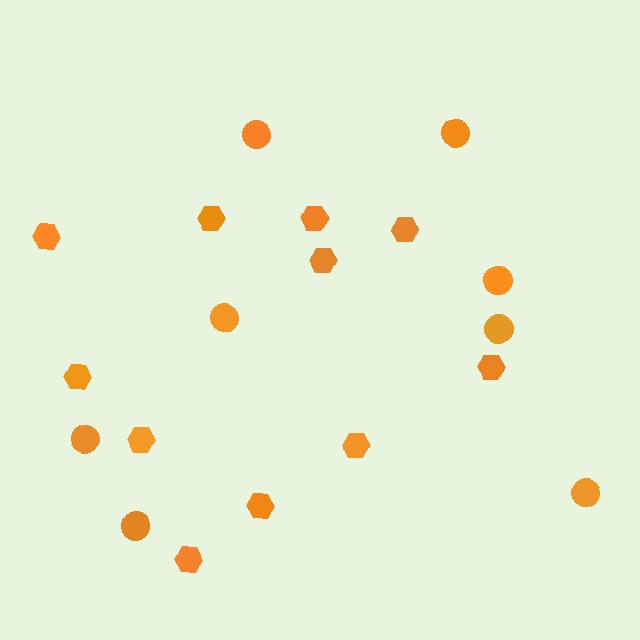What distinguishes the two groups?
There are 2 groups: one group of hexagons (11) and one group of circles (8).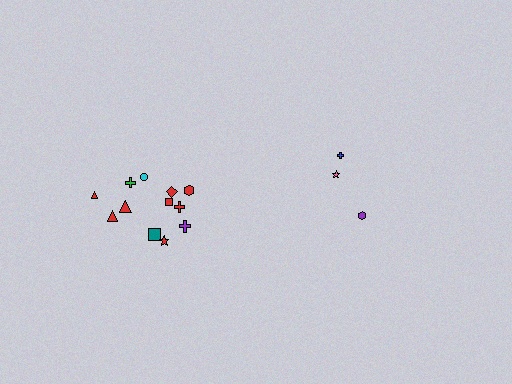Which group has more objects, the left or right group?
The left group.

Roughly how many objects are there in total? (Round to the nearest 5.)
Roughly 15 objects in total.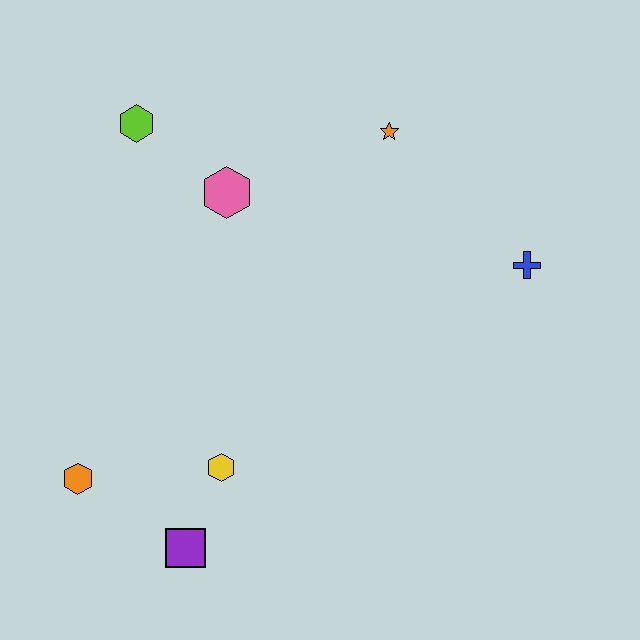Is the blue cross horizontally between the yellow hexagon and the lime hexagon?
No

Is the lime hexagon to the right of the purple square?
No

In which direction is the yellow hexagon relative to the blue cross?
The yellow hexagon is to the left of the blue cross.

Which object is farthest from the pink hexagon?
The purple square is farthest from the pink hexagon.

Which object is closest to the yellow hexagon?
The purple square is closest to the yellow hexagon.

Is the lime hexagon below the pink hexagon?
No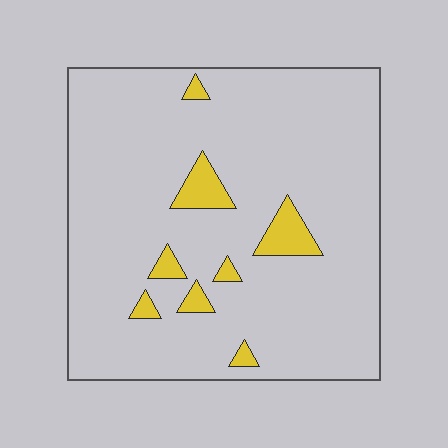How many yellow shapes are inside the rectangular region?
8.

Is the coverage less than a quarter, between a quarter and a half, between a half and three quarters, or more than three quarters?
Less than a quarter.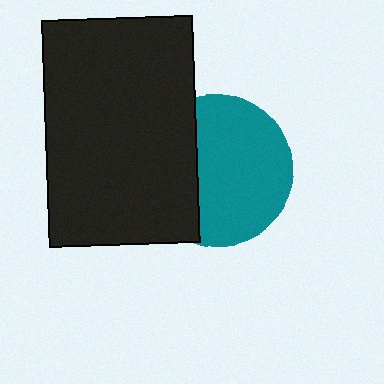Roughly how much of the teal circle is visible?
About half of it is visible (roughly 65%).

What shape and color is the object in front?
The object in front is a black rectangle.